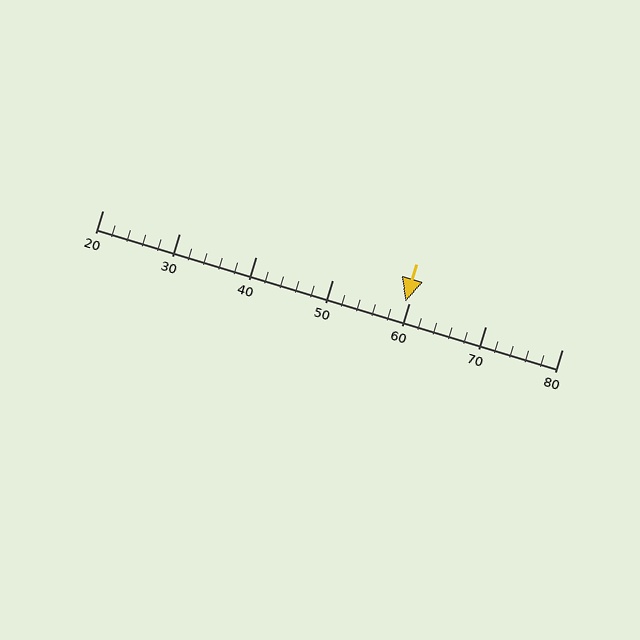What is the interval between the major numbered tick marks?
The major tick marks are spaced 10 units apart.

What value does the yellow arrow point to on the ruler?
The yellow arrow points to approximately 60.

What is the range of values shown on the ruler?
The ruler shows values from 20 to 80.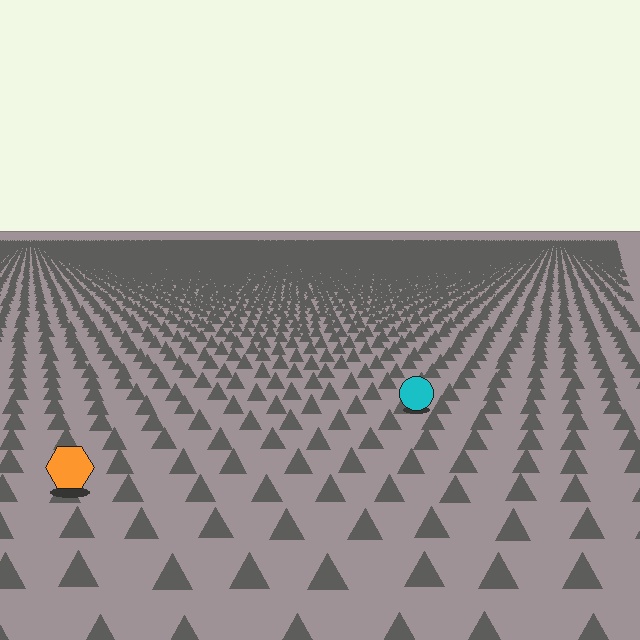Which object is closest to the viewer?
The orange hexagon is closest. The texture marks near it are larger and more spread out.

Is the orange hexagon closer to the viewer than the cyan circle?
Yes. The orange hexagon is closer — you can tell from the texture gradient: the ground texture is coarser near it.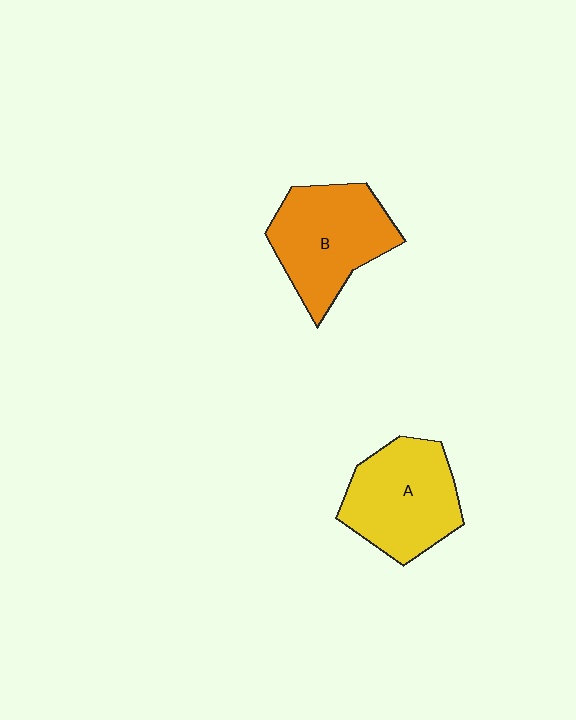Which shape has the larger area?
Shape B (orange).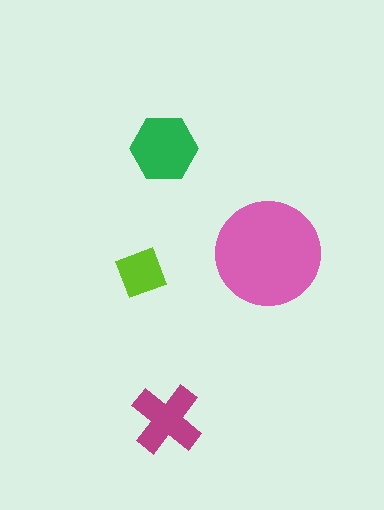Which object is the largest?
The pink circle.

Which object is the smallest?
The lime square.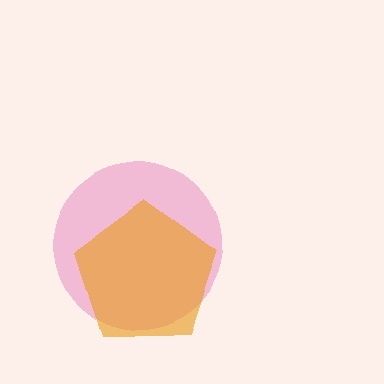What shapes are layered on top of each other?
The layered shapes are: a pink circle, an orange pentagon.